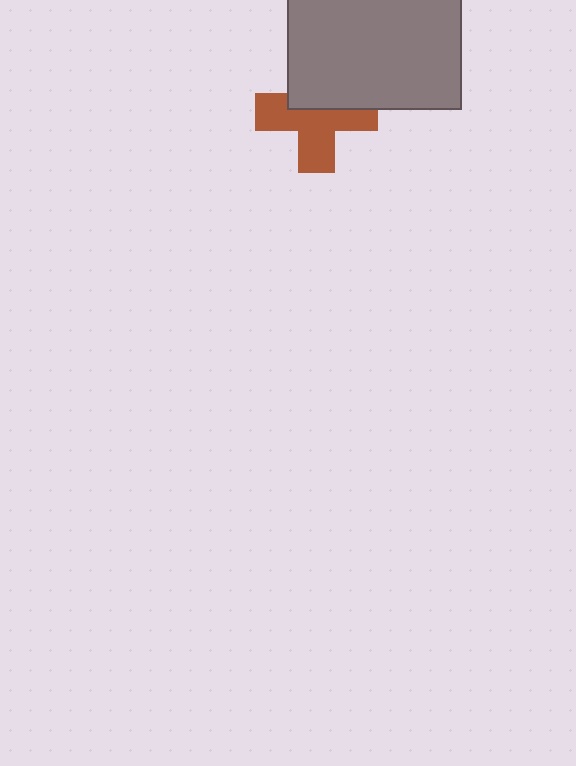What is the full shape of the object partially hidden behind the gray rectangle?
The partially hidden object is a brown cross.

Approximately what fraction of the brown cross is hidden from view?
Roughly 39% of the brown cross is hidden behind the gray rectangle.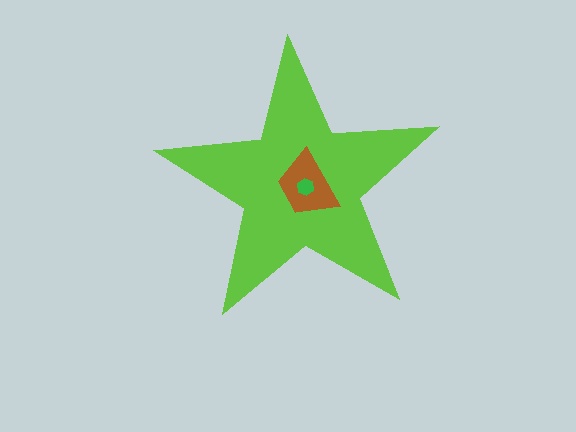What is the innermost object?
The green hexagon.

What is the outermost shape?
The lime star.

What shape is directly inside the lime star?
The brown trapezoid.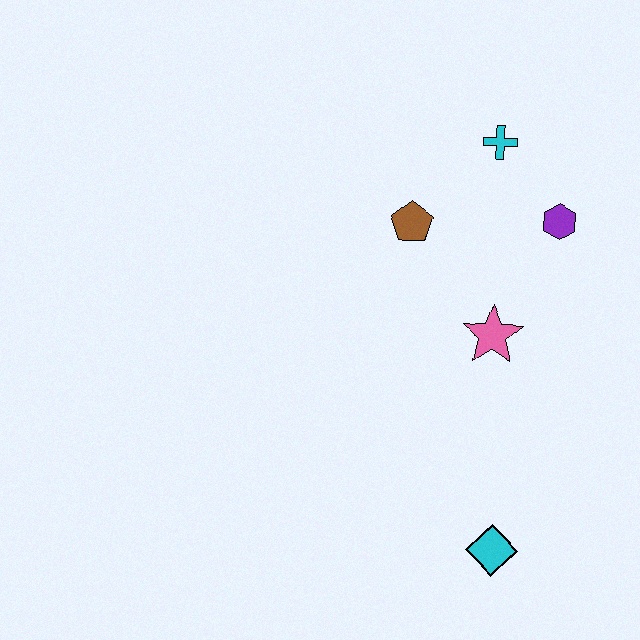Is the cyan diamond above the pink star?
No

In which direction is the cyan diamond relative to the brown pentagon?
The cyan diamond is below the brown pentagon.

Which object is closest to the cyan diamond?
The pink star is closest to the cyan diamond.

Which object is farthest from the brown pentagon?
The cyan diamond is farthest from the brown pentagon.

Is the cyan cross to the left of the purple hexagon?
Yes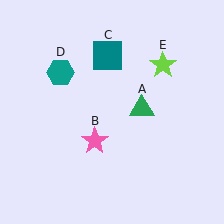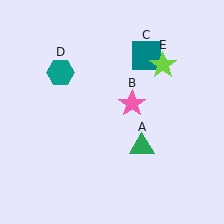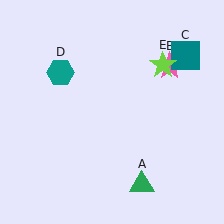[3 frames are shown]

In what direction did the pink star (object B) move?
The pink star (object B) moved up and to the right.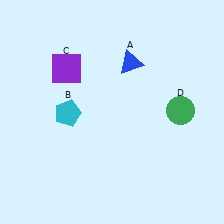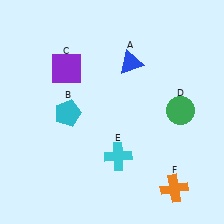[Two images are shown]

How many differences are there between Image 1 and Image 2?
There are 2 differences between the two images.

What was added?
A cyan cross (E), an orange cross (F) were added in Image 2.